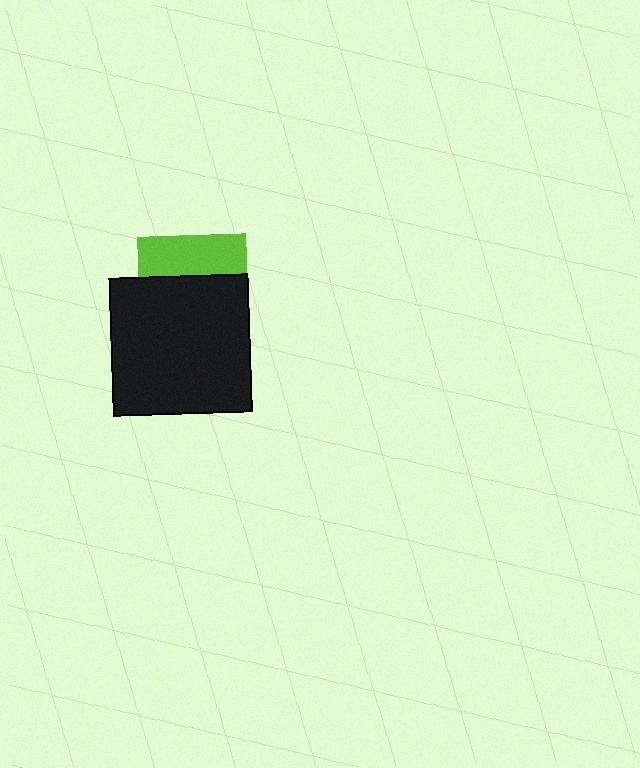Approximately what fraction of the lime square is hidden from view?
Roughly 64% of the lime square is hidden behind the black square.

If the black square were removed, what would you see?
You would see the complete lime square.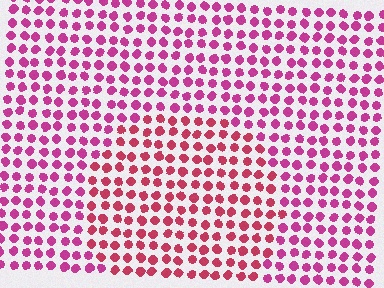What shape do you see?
I see a circle.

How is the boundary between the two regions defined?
The boundary is defined purely by a slight shift in hue (about 24 degrees). Spacing, size, and orientation are identical on both sides.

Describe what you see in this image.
The image is filled with small magenta elements in a uniform arrangement. A circle-shaped region is visible where the elements are tinted to a slightly different hue, forming a subtle color boundary.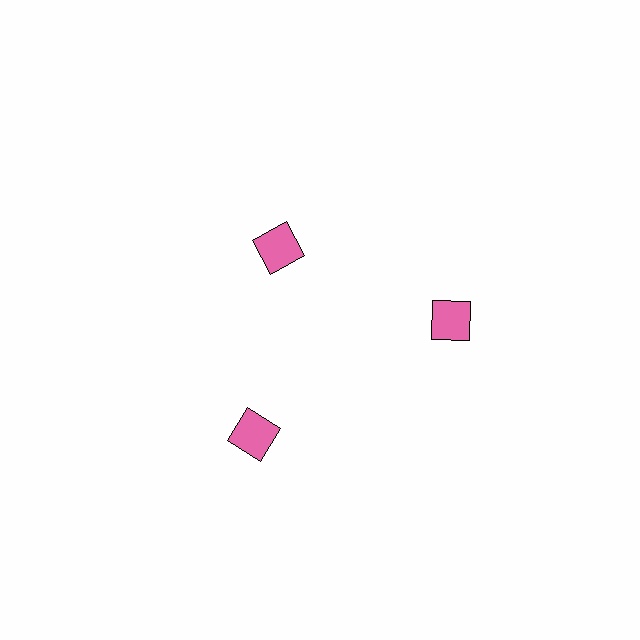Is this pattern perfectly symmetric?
No. The 3 pink squares are arranged in a ring, but one element near the 11 o'clock position is pulled inward toward the center, breaking the 3-fold rotational symmetry.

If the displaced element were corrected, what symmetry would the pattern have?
It would have 3-fold rotational symmetry — the pattern would map onto itself every 120 degrees.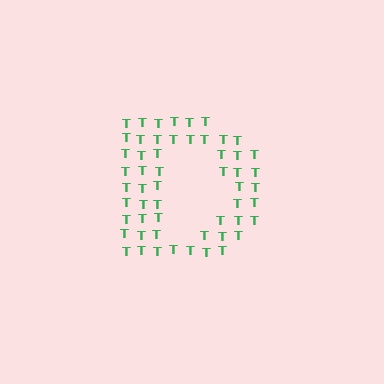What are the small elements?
The small elements are letter T's.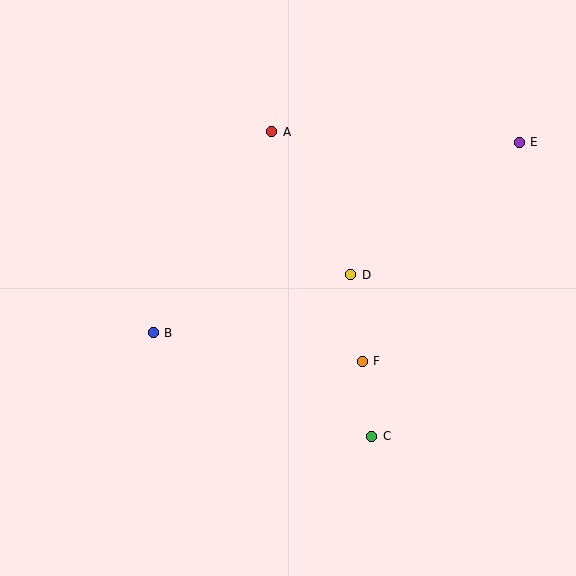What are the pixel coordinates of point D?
Point D is at (351, 275).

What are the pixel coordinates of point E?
Point E is at (519, 142).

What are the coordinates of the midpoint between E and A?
The midpoint between E and A is at (396, 137).